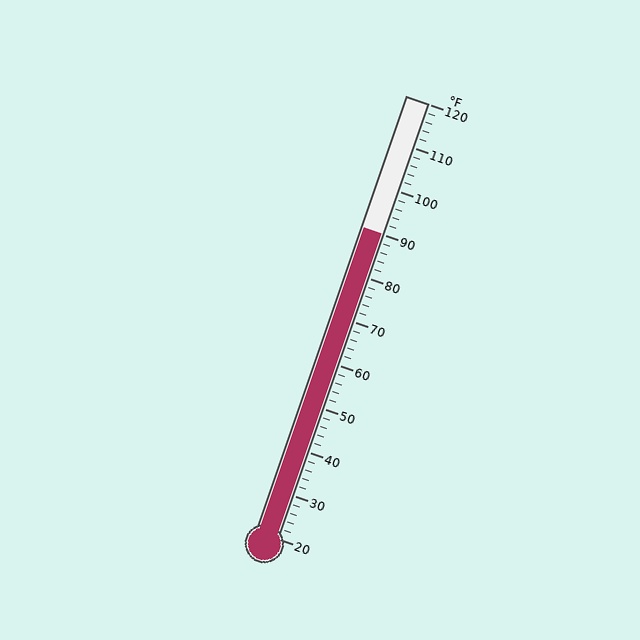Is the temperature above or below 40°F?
The temperature is above 40°F.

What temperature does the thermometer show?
The thermometer shows approximately 90°F.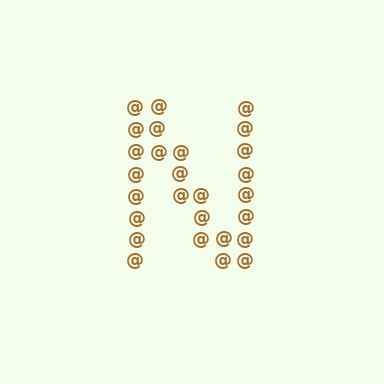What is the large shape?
The large shape is the letter N.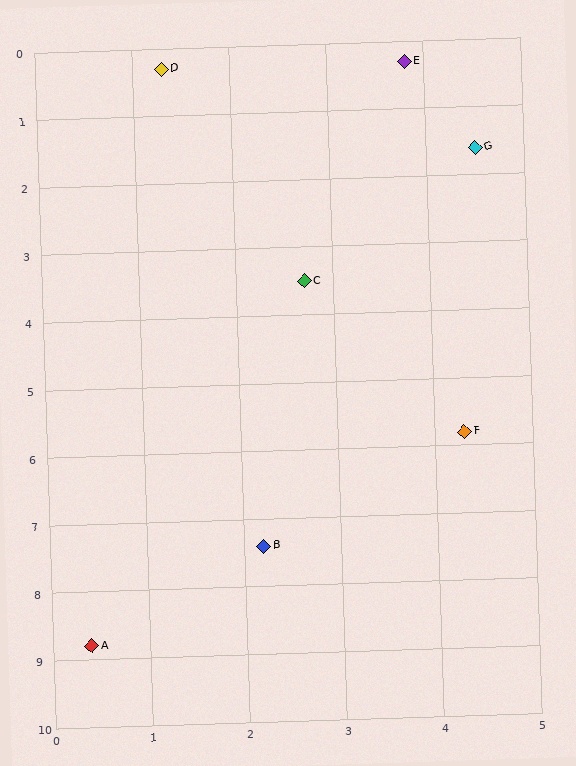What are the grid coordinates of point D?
Point D is at approximately (1.3, 0.3).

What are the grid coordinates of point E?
Point E is at approximately (3.8, 0.3).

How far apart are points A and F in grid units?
Points A and F are about 4.9 grid units apart.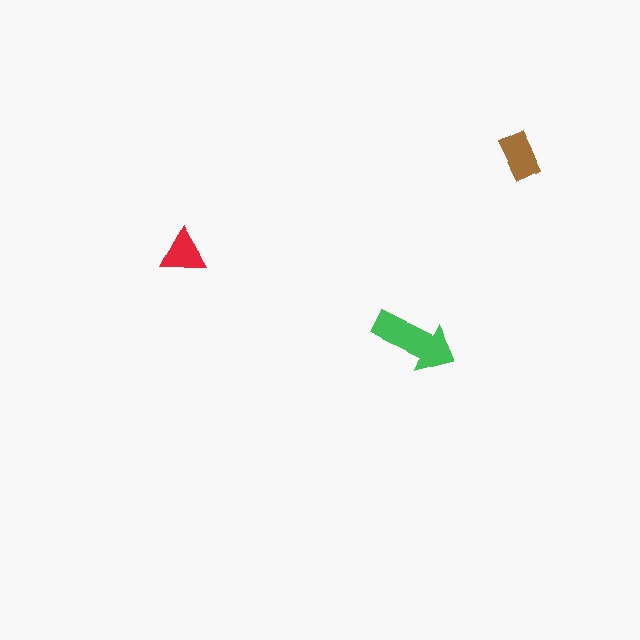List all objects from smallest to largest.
The red triangle, the brown rectangle, the green arrow.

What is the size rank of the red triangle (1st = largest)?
3rd.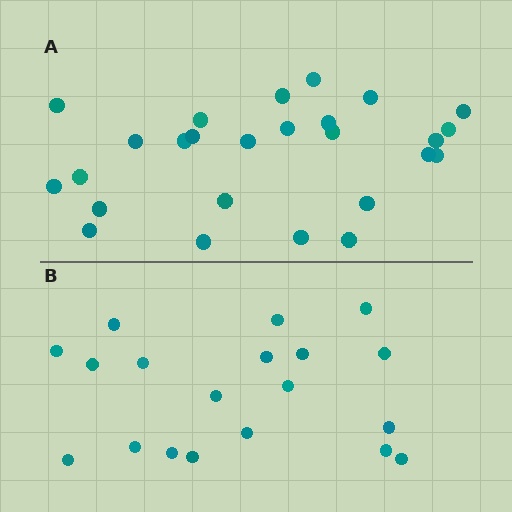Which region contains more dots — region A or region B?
Region A (the top region) has more dots.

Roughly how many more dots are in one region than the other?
Region A has roughly 8 or so more dots than region B.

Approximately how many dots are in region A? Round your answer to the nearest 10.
About 30 dots. (The exact count is 26, which rounds to 30.)